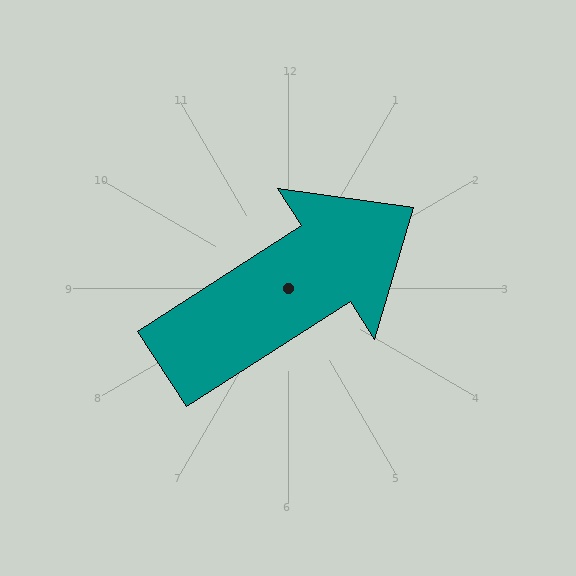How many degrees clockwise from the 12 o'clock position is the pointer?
Approximately 57 degrees.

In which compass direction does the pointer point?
Northeast.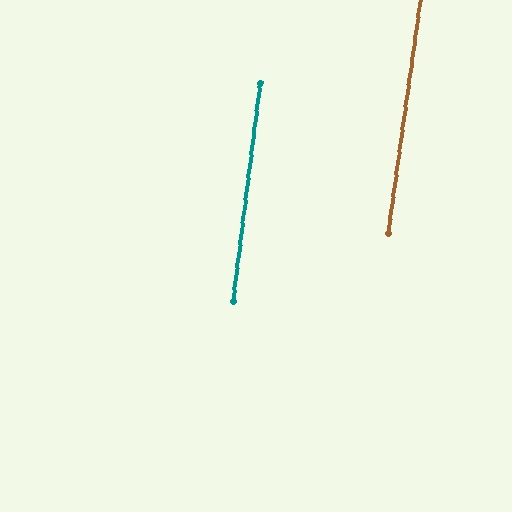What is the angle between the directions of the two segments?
Approximately 1 degree.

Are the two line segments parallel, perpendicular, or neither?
Parallel — their directions differ by only 0.9°.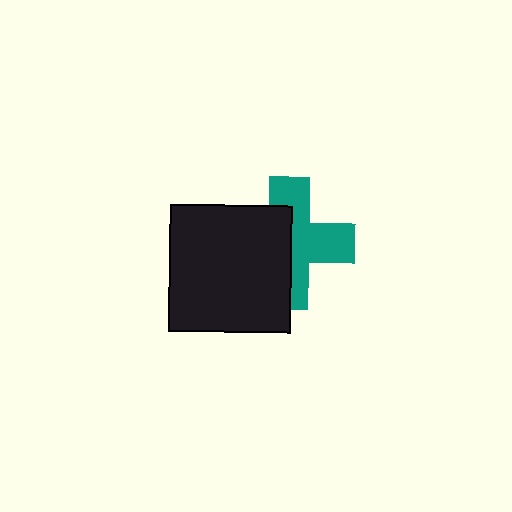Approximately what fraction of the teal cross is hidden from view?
Roughly 47% of the teal cross is hidden behind the black rectangle.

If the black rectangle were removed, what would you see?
You would see the complete teal cross.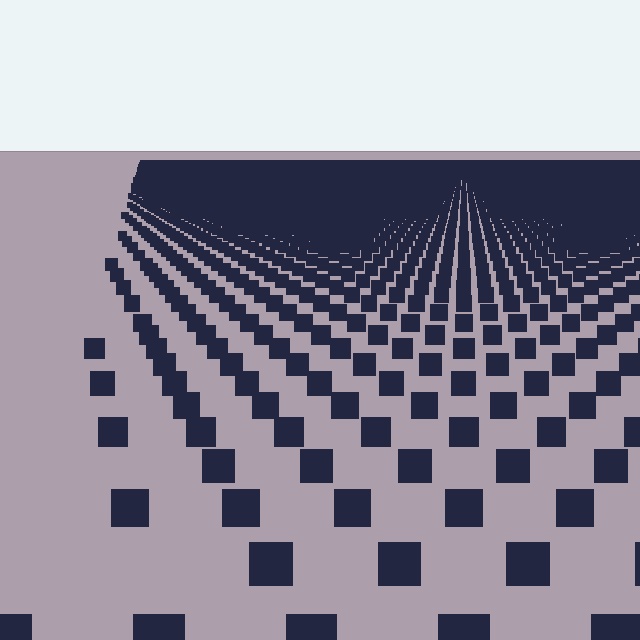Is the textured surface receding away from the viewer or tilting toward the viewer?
The surface is receding away from the viewer. Texture elements get smaller and denser toward the top.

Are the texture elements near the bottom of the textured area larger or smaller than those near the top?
Larger. Near the bottom, elements are closer to the viewer and appear at a bigger on-screen size.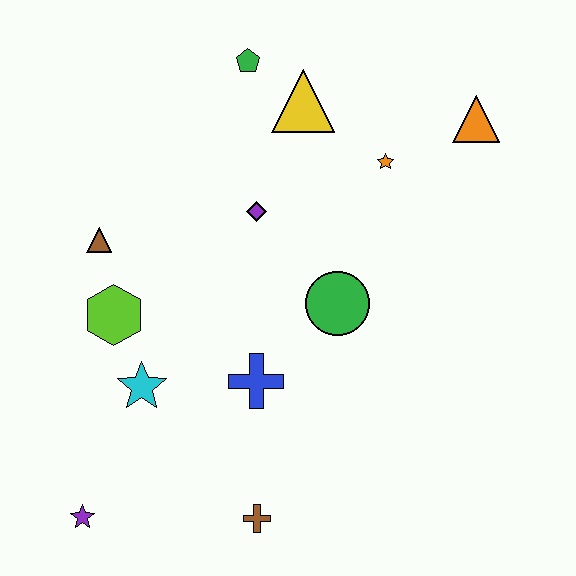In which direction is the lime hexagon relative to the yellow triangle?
The lime hexagon is below the yellow triangle.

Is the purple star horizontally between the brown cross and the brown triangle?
No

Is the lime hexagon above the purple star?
Yes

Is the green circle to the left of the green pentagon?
No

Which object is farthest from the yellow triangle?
The purple star is farthest from the yellow triangle.